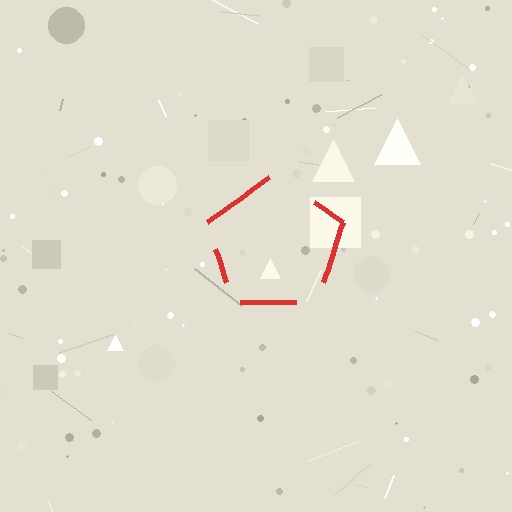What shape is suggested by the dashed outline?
The dashed outline suggests a pentagon.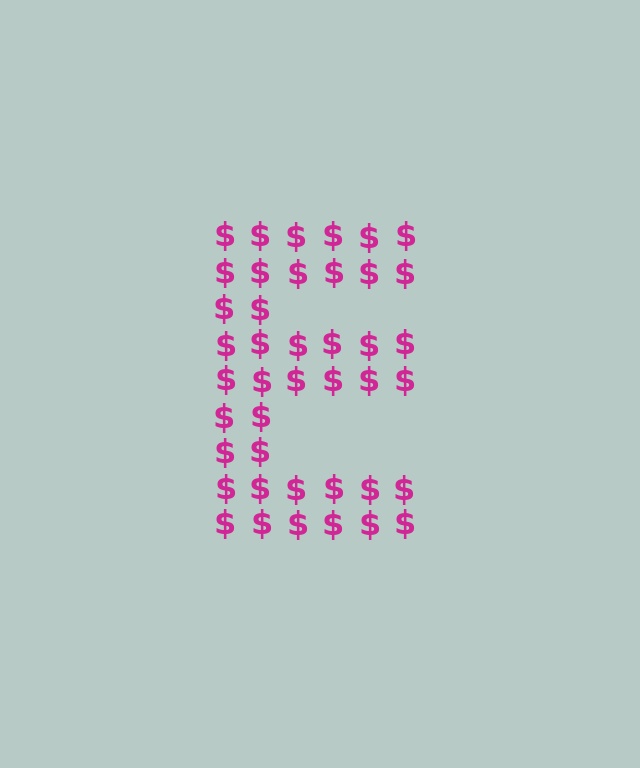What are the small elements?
The small elements are dollar signs.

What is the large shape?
The large shape is the letter E.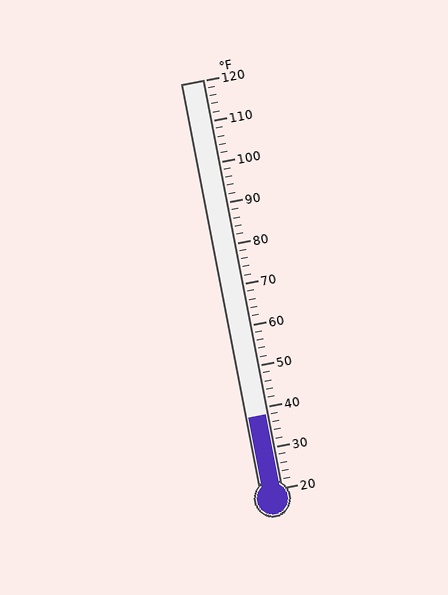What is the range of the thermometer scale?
The thermometer scale ranges from 20°F to 120°F.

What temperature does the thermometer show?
The thermometer shows approximately 38°F.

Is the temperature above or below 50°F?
The temperature is below 50°F.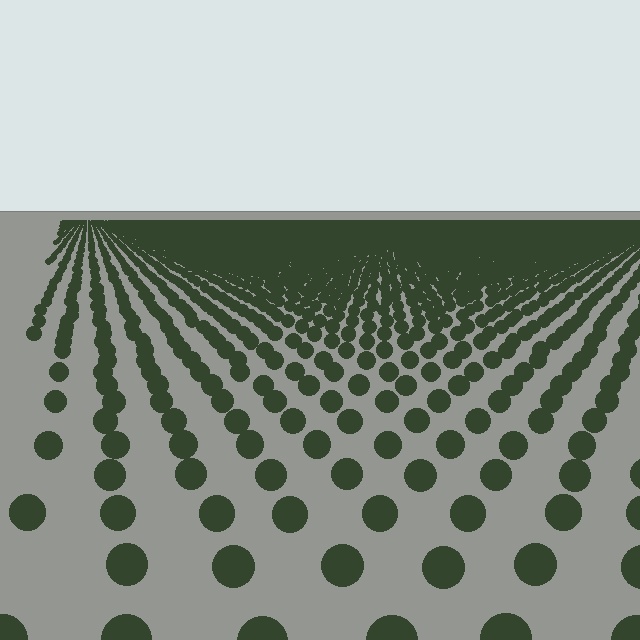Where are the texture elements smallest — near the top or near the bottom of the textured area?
Near the top.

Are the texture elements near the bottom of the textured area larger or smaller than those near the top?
Larger. Near the bottom, elements are closer to the viewer and appear at a bigger on-screen size.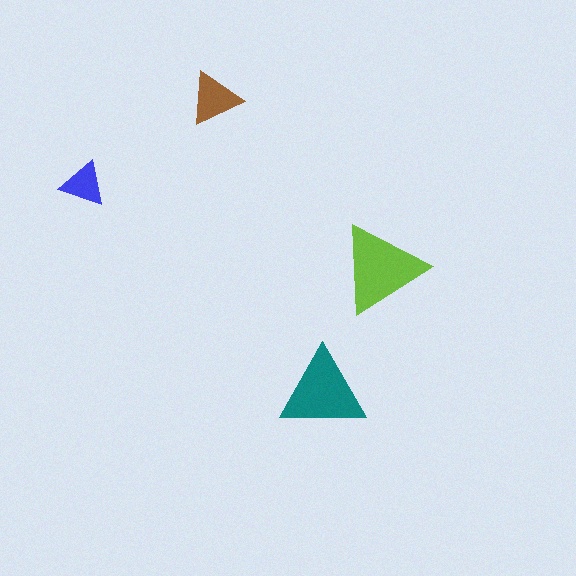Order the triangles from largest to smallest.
the lime one, the teal one, the brown one, the blue one.